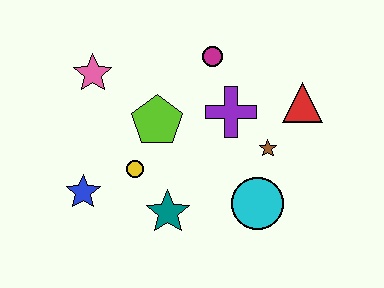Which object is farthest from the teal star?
The red triangle is farthest from the teal star.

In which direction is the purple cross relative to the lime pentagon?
The purple cross is to the right of the lime pentagon.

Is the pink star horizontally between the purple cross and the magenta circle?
No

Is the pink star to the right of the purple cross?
No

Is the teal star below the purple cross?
Yes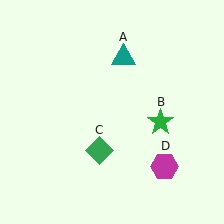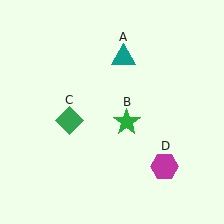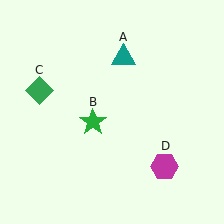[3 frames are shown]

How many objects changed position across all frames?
2 objects changed position: green star (object B), green diamond (object C).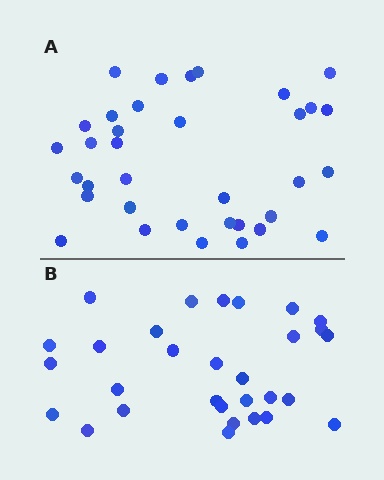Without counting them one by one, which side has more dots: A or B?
Region A (the top region) has more dots.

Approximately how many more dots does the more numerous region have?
Region A has about 5 more dots than region B.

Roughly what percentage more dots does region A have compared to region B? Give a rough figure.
About 15% more.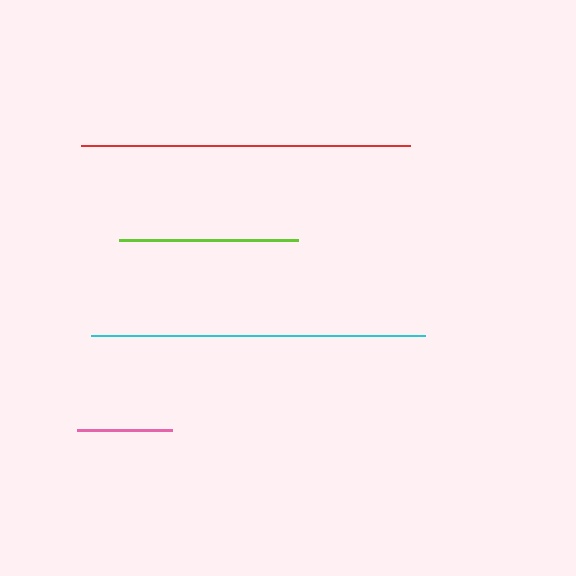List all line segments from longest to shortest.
From longest to shortest: cyan, red, lime, pink.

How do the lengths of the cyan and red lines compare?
The cyan and red lines are approximately the same length.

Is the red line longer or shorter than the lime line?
The red line is longer than the lime line.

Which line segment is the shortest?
The pink line is the shortest at approximately 95 pixels.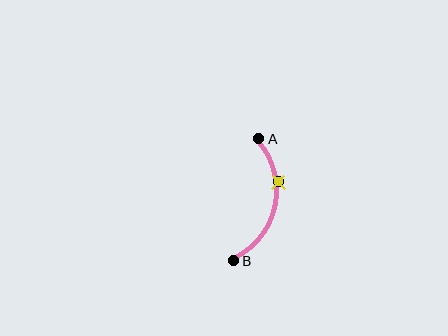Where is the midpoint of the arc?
The arc midpoint is the point on the curve farthest from the straight line joining A and B. It sits to the right of that line.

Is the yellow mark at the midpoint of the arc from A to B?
No. The yellow mark lies on the arc but is closer to endpoint A. The arc midpoint would be at the point on the curve equidistant along the arc from both A and B.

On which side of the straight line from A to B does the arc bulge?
The arc bulges to the right of the straight line connecting A and B.